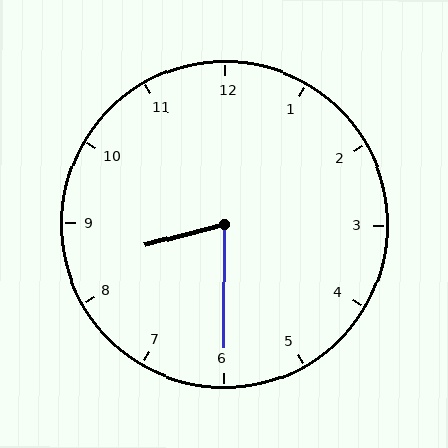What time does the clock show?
8:30.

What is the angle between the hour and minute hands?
Approximately 75 degrees.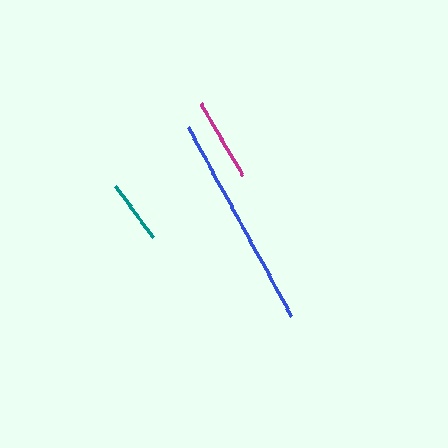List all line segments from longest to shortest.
From longest to shortest: blue, magenta, teal.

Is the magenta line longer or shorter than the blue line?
The blue line is longer than the magenta line.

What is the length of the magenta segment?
The magenta segment is approximately 83 pixels long.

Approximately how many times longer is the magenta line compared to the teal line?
The magenta line is approximately 1.3 times the length of the teal line.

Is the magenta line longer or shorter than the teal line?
The magenta line is longer than the teal line.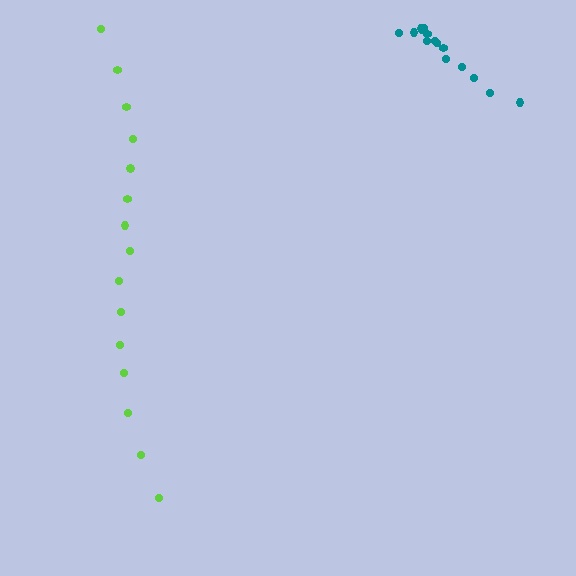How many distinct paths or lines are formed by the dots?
There are 2 distinct paths.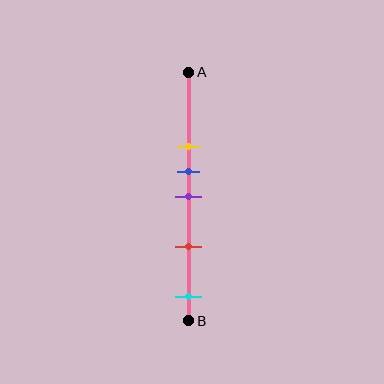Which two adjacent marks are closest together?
The blue and purple marks are the closest adjacent pair.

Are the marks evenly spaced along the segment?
No, the marks are not evenly spaced.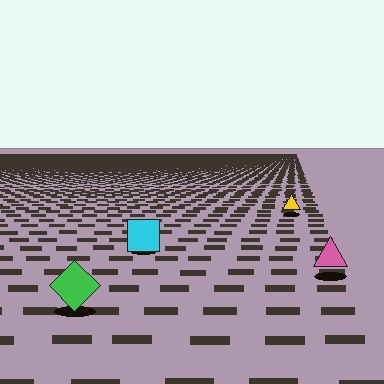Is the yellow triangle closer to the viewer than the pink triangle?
No. The pink triangle is closer — you can tell from the texture gradient: the ground texture is coarser near it.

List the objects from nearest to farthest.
From nearest to farthest: the green diamond, the pink triangle, the cyan square, the yellow triangle.